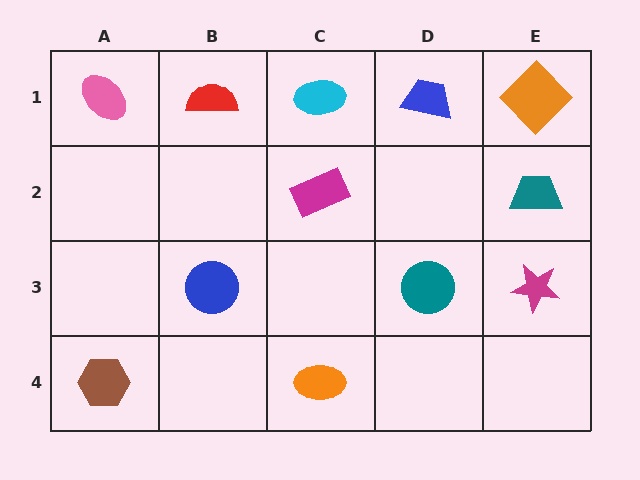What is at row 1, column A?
A pink ellipse.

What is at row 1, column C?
A cyan ellipse.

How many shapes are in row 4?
2 shapes.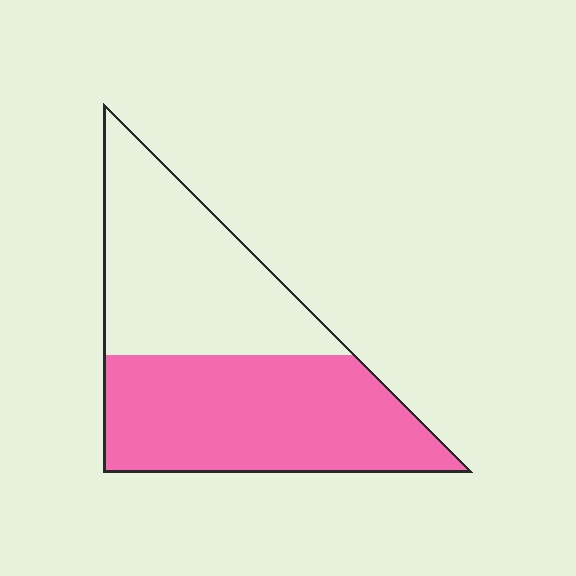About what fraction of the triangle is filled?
About one half (1/2).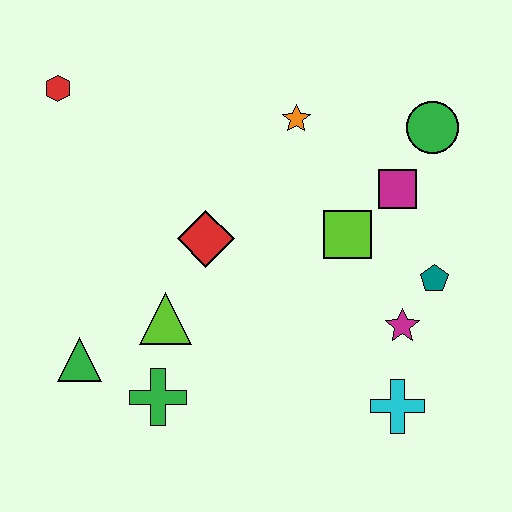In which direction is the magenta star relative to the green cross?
The magenta star is to the right of the green cross.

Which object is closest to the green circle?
The magenta square is closest to the green circle.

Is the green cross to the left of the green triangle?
No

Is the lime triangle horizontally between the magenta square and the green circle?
No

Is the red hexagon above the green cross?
Yes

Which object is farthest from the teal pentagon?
The red hexagon is farthest from the teal pentagon.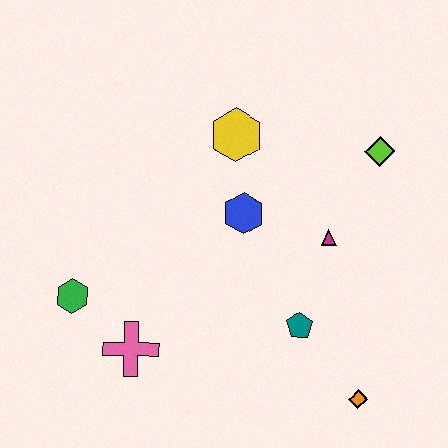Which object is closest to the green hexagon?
The pink cross is closest to the green hexagon.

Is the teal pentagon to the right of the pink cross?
Yes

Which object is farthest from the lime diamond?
The green hexagon is farthest from the lime diamond.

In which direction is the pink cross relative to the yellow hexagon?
The pink cross is below the yellow hexagon.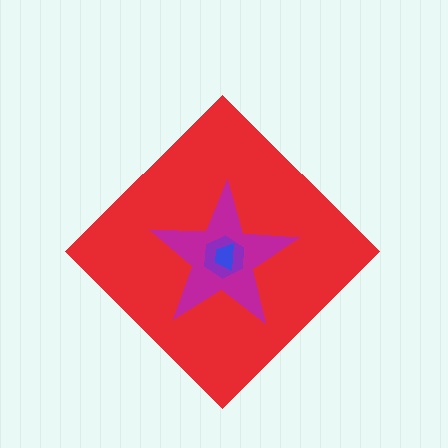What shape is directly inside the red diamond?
The magenta star.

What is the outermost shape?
The red diamond.